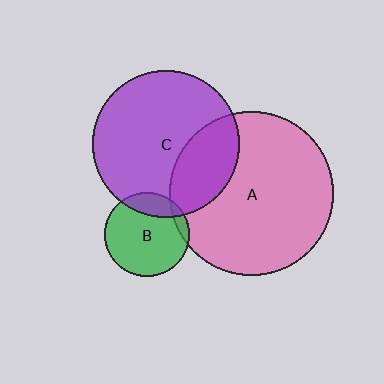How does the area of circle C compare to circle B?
Approximately 3.0 times.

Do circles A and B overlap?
Yes.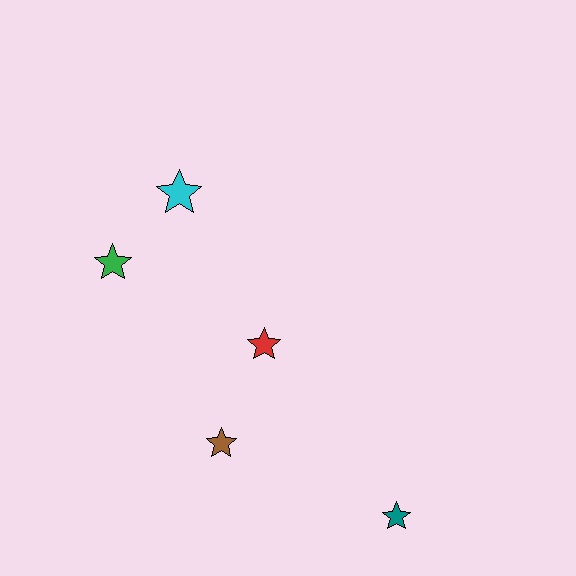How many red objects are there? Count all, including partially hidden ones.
There is 1 red object.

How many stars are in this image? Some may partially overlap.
There are 5 stars.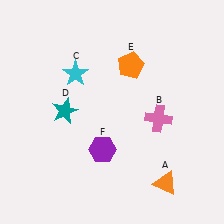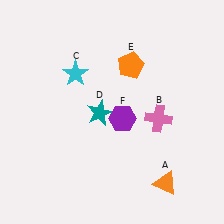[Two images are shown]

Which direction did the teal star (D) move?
The teal star (D) moved right.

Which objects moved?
The objects that moved are: the teal star (D), the purple hexagon (F).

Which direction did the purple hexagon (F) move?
The purple hexagon (F) moved up.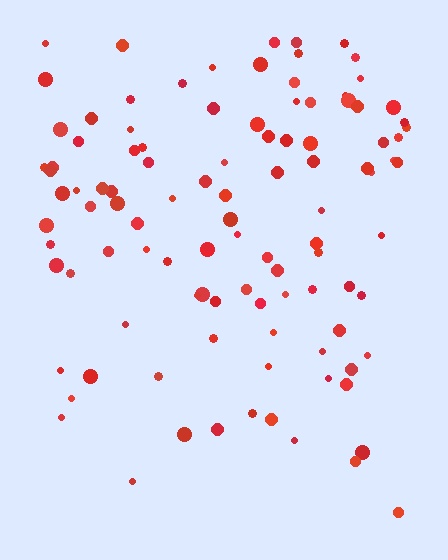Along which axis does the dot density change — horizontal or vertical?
Vertical.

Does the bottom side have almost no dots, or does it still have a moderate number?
Still a moderate number, just noticeably fewer than the top.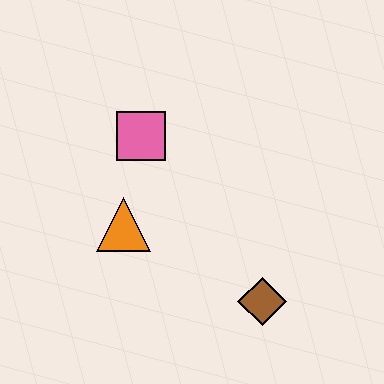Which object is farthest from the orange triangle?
The brown diamond is farthest from the orange triangle.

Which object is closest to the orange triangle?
The pink square is closest to the orange triangle.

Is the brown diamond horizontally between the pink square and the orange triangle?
No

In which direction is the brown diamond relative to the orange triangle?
The brown diamond is to the right of the orange triangle.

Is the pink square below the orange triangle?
No